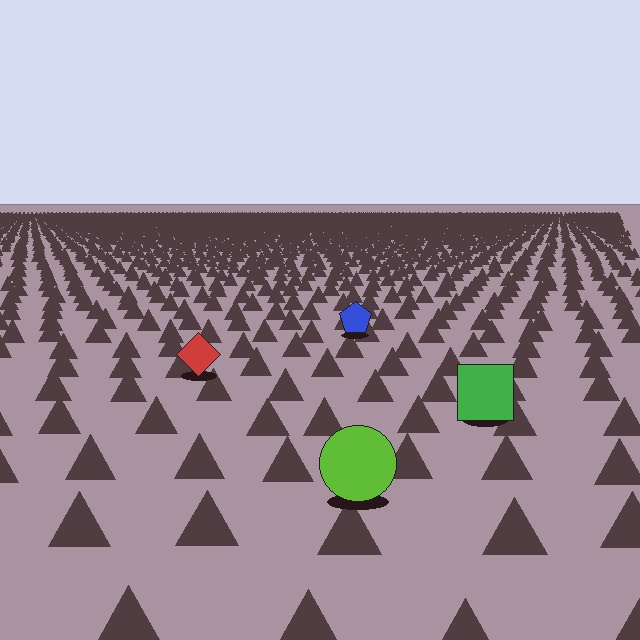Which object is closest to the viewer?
The lime circle is closest. The texture marks near it are larger and more spread out.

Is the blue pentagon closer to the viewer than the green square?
No. The green square is closer — you can tell from the texture gradient: the ground texture is coarser near it.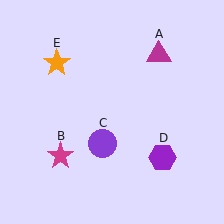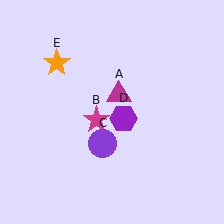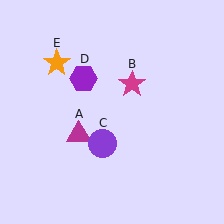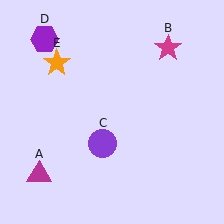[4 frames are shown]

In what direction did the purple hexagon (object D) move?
The purple hexagon (object D) moved up and to the left.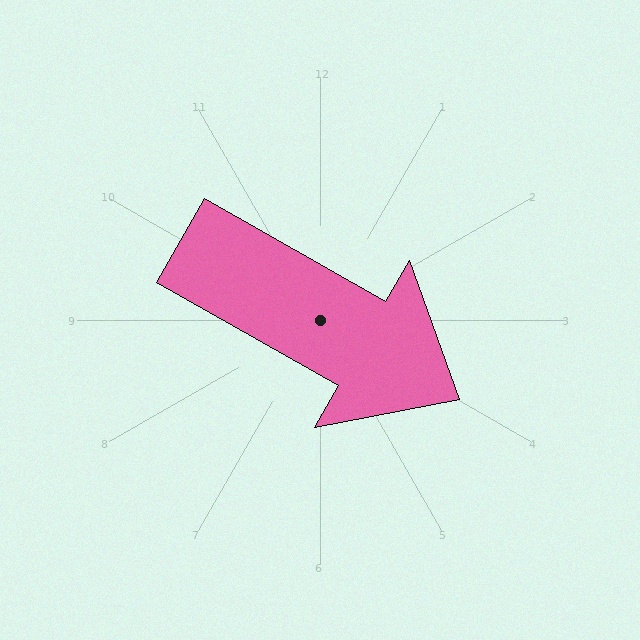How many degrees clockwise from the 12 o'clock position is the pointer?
Approximately 120 degrees.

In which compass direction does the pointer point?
Southeast.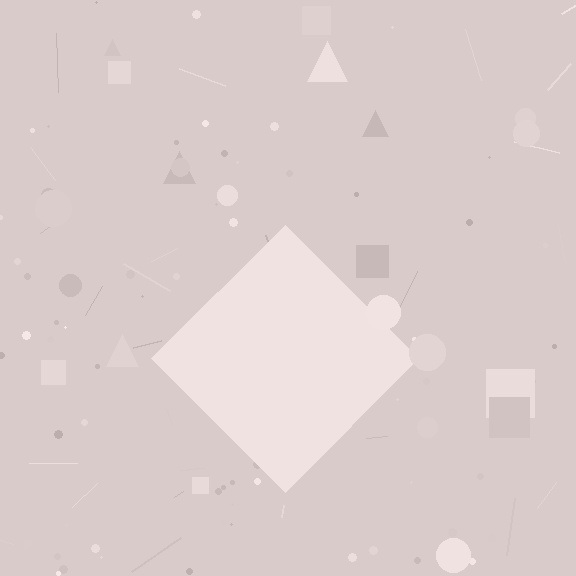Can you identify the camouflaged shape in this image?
The camouflaged shape is a diamond.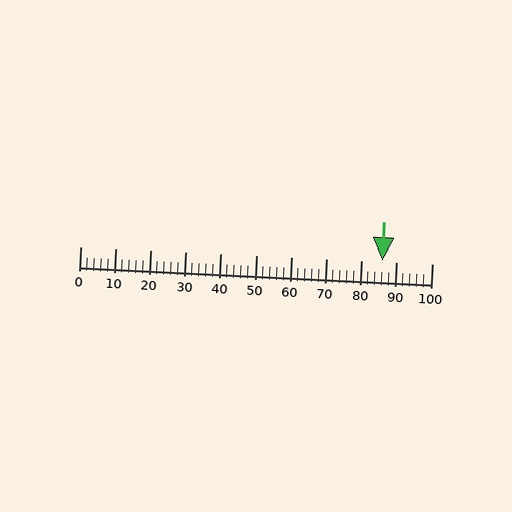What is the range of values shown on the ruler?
The ruler shows values from 0 to 100.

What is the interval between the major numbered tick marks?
The major tick marks are spaced 10 units apart.